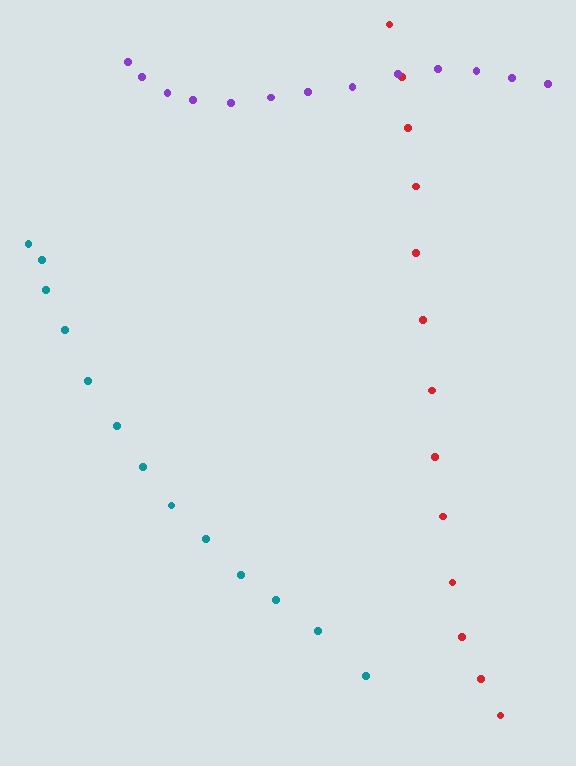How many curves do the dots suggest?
There are 3 distinct paths.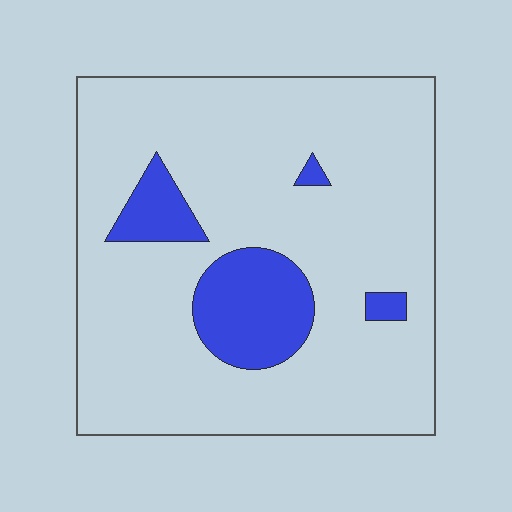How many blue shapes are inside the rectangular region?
4.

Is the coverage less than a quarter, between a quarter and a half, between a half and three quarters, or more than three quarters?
Less than a quarter.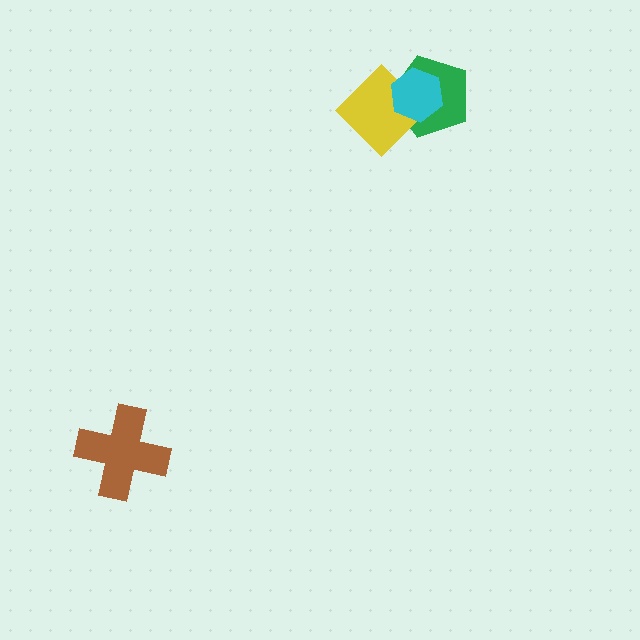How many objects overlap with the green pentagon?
2 objects overlap with the green pentagon.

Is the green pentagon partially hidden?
Yes, it is partially covered by another shape.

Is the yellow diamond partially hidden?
Yes, it is partially covered by another shape.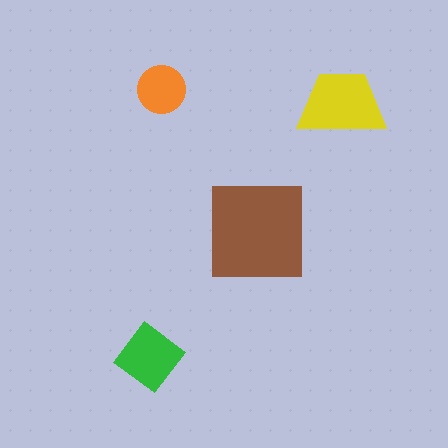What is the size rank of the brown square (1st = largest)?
1st.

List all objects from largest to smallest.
The brown square, the yellow trapezoid, the green diamond, the orange circle.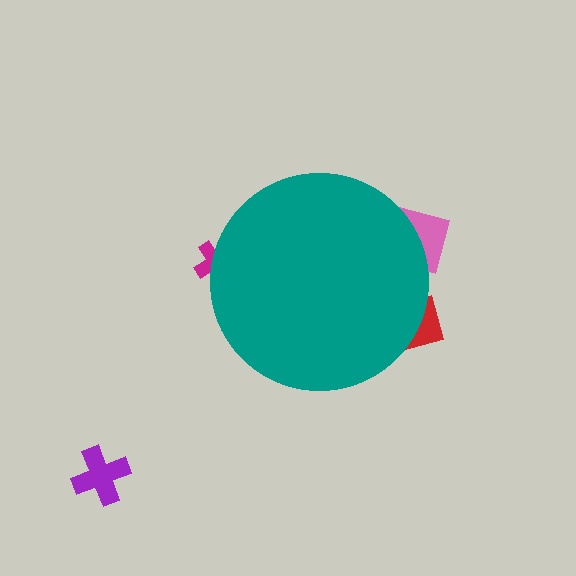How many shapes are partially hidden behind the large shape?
3 shapes are partially hidden.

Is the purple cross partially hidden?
No, the purple cross is fully visible.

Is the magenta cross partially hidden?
Yes, the magenta cross is partially hidden behind the teal circle.